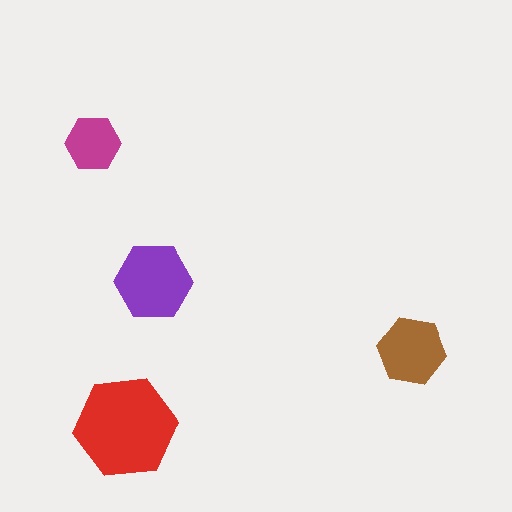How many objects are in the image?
There are 4 objects in the image.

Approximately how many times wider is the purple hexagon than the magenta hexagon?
About 1.5 times wider.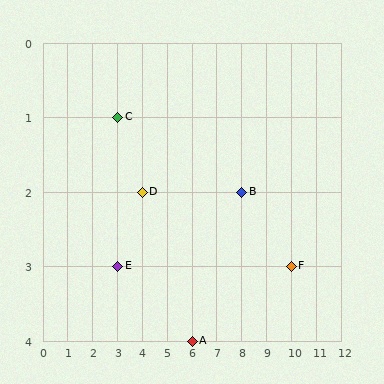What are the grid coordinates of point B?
Point B is at grid coordinates (8, 2).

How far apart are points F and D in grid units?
Points F and D are 6 columns and 1 row apart (about 6.1 grid units diagonally).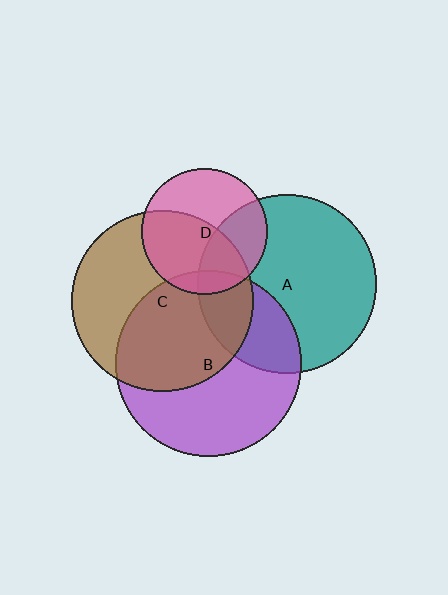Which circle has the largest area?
Circle B (purple).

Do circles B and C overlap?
Yes.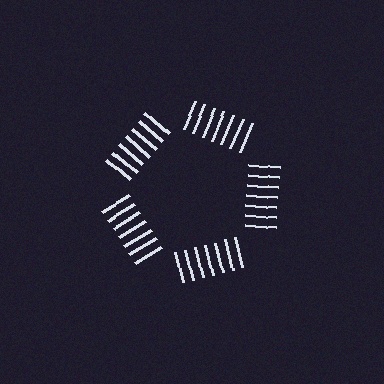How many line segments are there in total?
35 — 7 along each of the 5 edges.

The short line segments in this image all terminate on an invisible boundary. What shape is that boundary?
An illusory pentagon — the line segments terminate on its edges but no continuous stroke is drawn.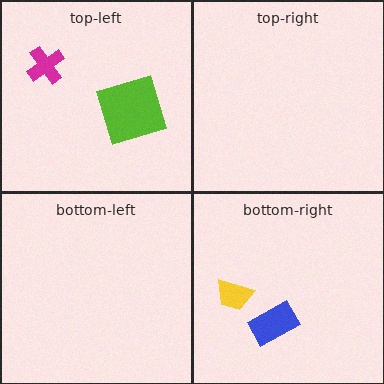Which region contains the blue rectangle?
The bottom-right region.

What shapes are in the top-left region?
The lime square, the magenta cross.